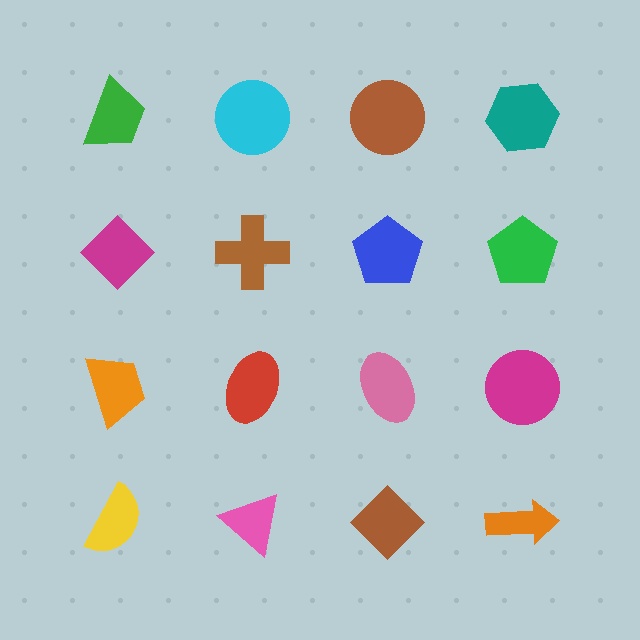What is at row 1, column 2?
A cyan circle.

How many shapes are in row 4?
4 shapes.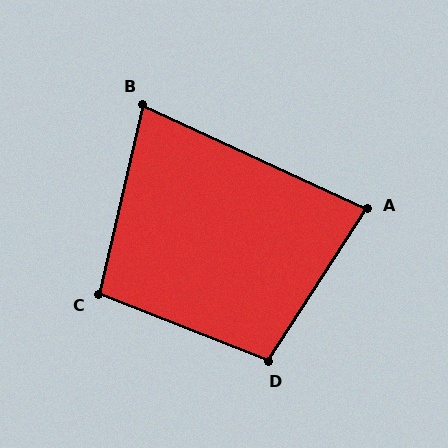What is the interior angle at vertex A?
Approximately 82 degrees (acute).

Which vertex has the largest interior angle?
D, at approximately 102 degrees.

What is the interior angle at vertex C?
Approximately 98 degrees (obtuse).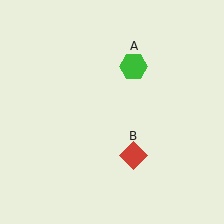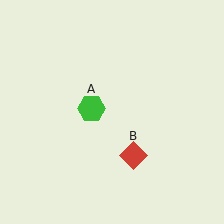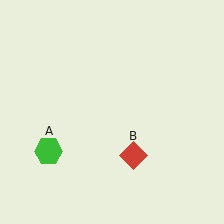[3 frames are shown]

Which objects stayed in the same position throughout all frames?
Red diamond (object B) remained stationary.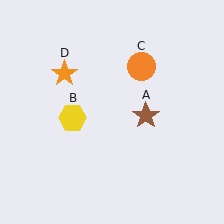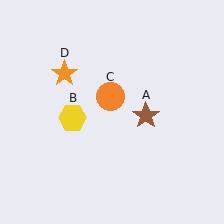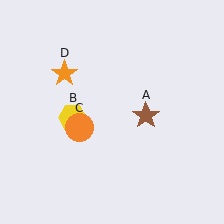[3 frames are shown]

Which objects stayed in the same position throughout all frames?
Brown star (object A) and yellow hexagon (object B) and orange star (object D) remained stationary.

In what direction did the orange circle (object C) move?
The orange circle (object C) moved down and to the left.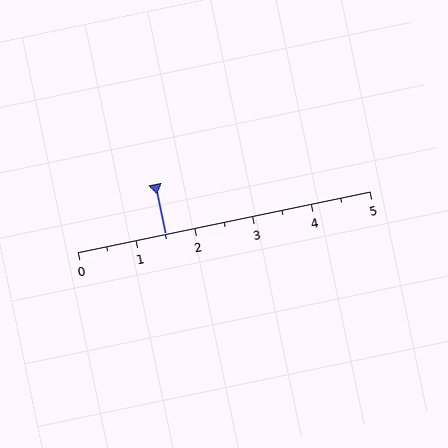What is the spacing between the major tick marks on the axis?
The major ticks are spaced 1 apart.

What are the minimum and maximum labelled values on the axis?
The axis runs from 0 to 5.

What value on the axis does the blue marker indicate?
The marker indicates approximately 1.5.